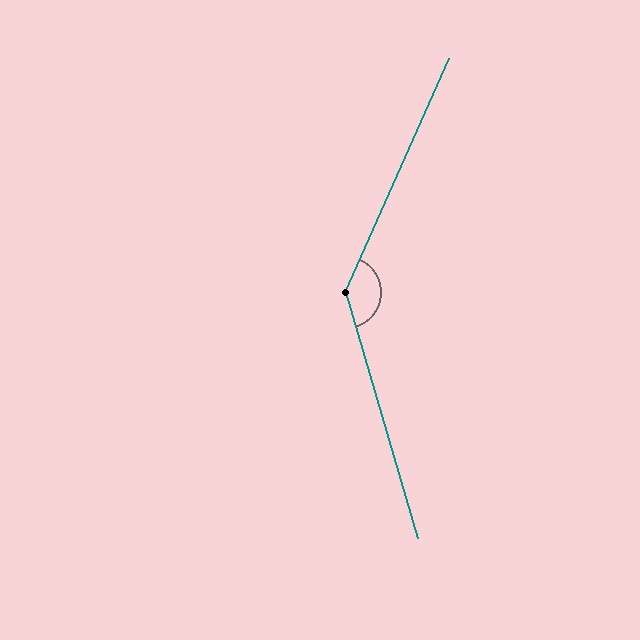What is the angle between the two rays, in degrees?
Approximately 140 degrees.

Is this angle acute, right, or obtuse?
It is obtuse.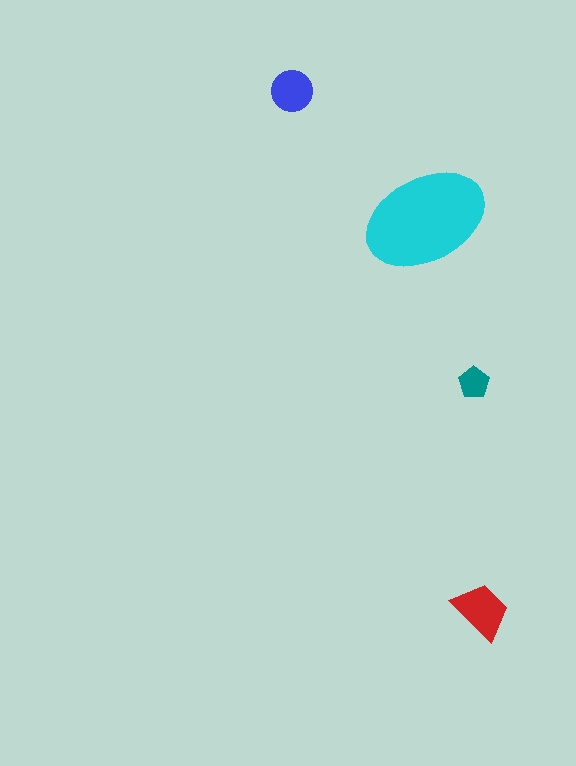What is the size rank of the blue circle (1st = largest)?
3rd.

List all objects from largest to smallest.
The cyan ellipse, the red trapezoid, the blue circle, the teal pentagon.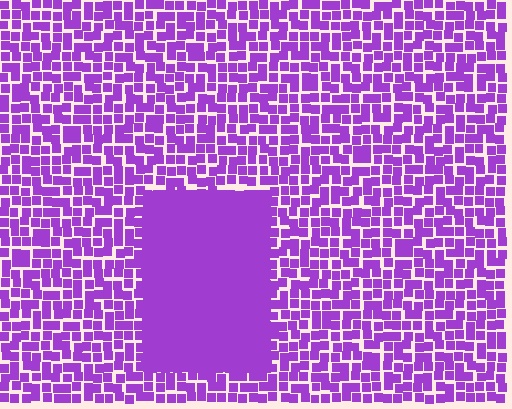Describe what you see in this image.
The image contains small purple elements arranged at two different densities. A rectangle-shaped region is visible where the elements are more densely packed than the surrounding area.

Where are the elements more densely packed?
The elements are more densely packed inside the rectangle boundary.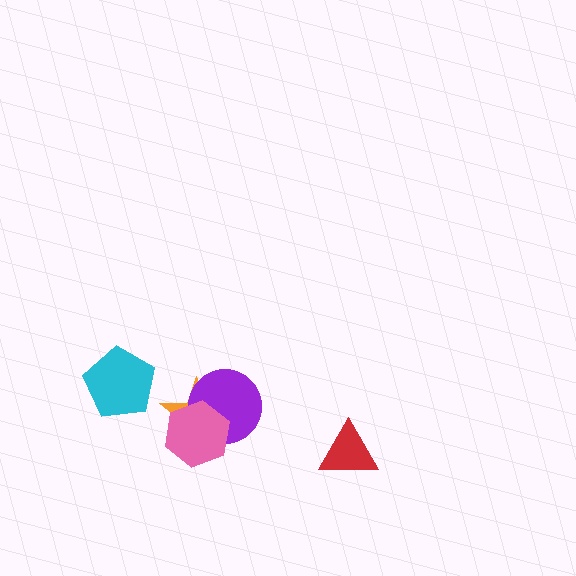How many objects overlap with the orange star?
2 objects overlap with the orange star.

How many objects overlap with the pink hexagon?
2 objects overlap with the pink hexagon.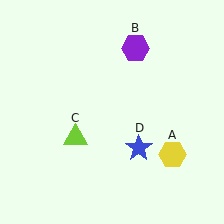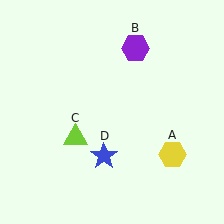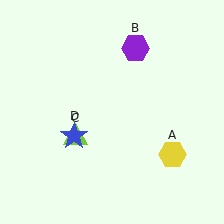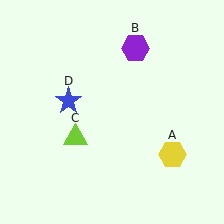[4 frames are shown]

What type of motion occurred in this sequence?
The blue star (object D) rotated clockwise around the center of the scene.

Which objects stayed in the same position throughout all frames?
Yellow hexagon (object A) and purple hexagon (object B) and lime triangle (object C) remained stationary.